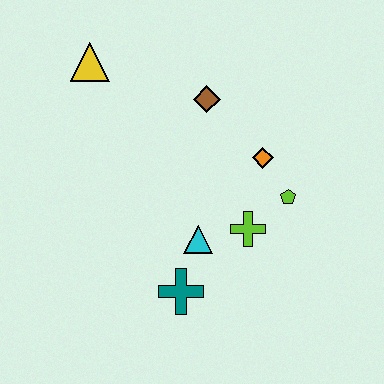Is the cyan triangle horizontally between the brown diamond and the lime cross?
No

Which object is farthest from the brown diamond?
The teal cross is farthest from the brown diamond.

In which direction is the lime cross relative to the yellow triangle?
The lime cross is below the yellow triangle.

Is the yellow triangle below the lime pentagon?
No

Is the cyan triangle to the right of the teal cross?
Yes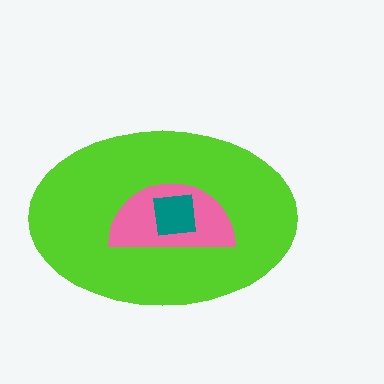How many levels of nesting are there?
3.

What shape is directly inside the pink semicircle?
The teal square.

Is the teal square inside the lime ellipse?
Yes.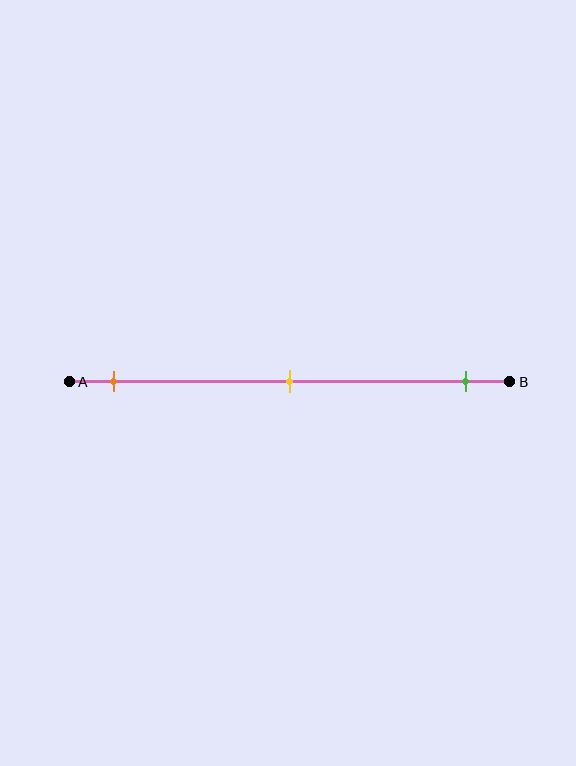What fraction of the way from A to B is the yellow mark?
The yellow mark is approximately 50% (0.5) of the way from A to B.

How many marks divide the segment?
There are 3 marks dividing the segment.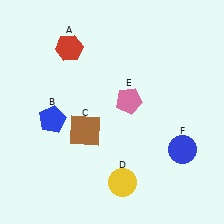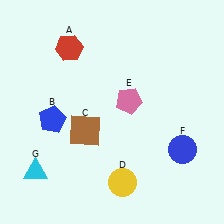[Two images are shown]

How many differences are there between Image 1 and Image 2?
There is 1 difference between the two images.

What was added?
A cyan triangle (G) was added in Image 2.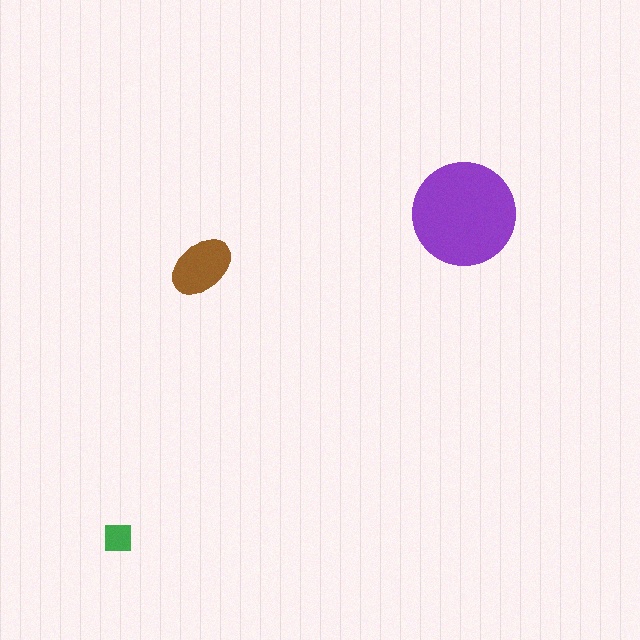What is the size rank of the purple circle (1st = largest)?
1st.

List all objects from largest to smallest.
The purple circle, the brown ellipse, the green square.